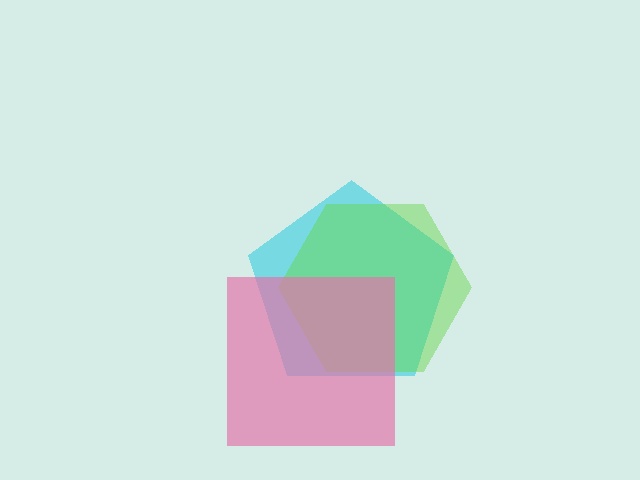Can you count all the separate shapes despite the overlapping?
Yes, there are 3 separate shapes.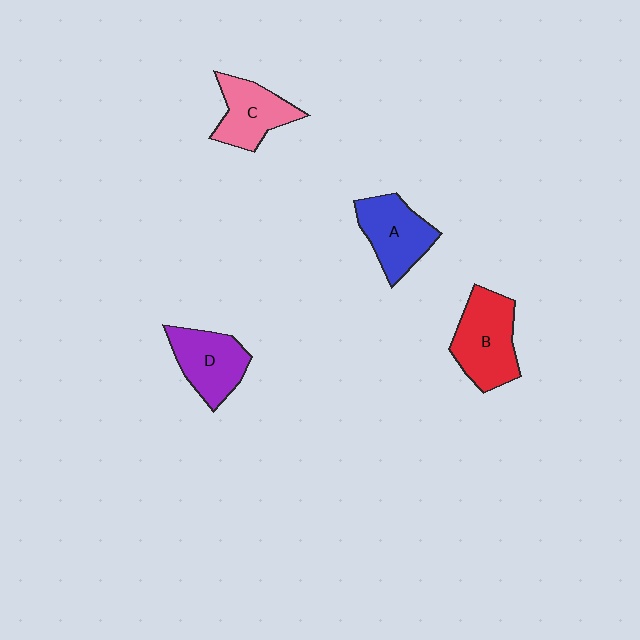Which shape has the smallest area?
Shape C (pink).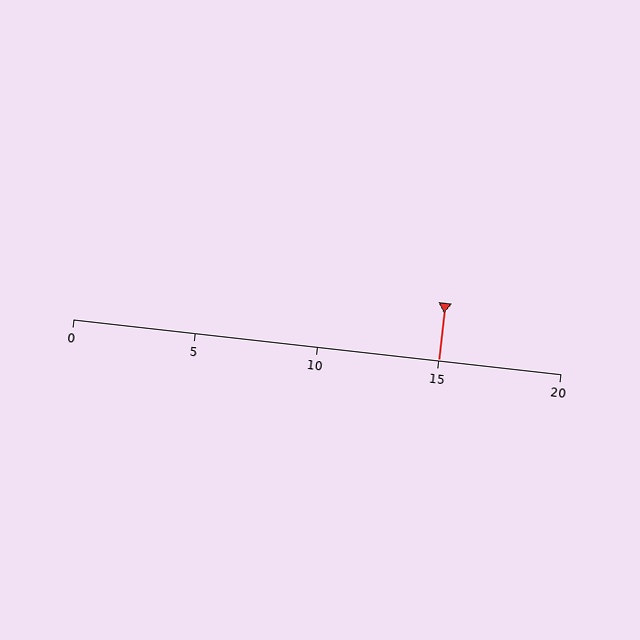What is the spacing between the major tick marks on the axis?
The major ticks are spaced 5 apart.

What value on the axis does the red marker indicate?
The marker indicates approximately 15.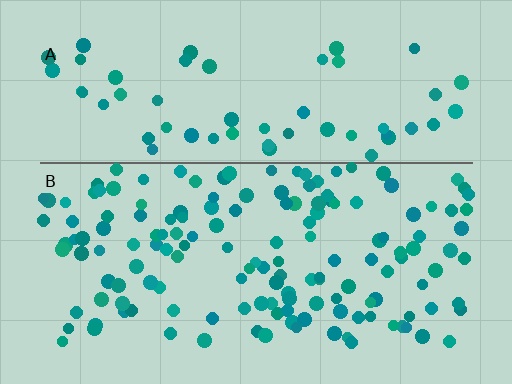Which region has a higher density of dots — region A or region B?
B (the bottom).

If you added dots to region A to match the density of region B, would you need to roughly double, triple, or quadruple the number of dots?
Approximately double.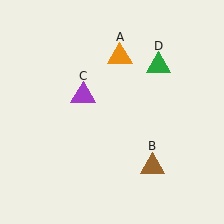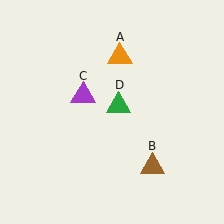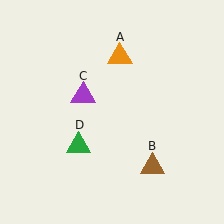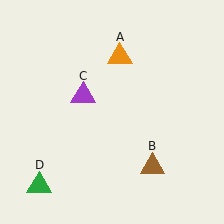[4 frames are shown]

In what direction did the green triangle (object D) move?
The green triangle (object D) moved down and to the left.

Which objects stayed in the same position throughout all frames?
Orange triangle (object A) and brown triangle (object B) and purple triangle (object C) remained stationary.